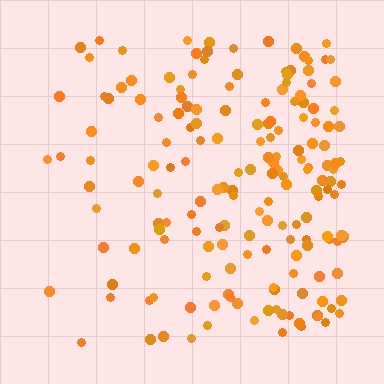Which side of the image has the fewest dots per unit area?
The left.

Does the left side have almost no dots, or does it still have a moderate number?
Still a moderate number, just noticeably fewer than the right.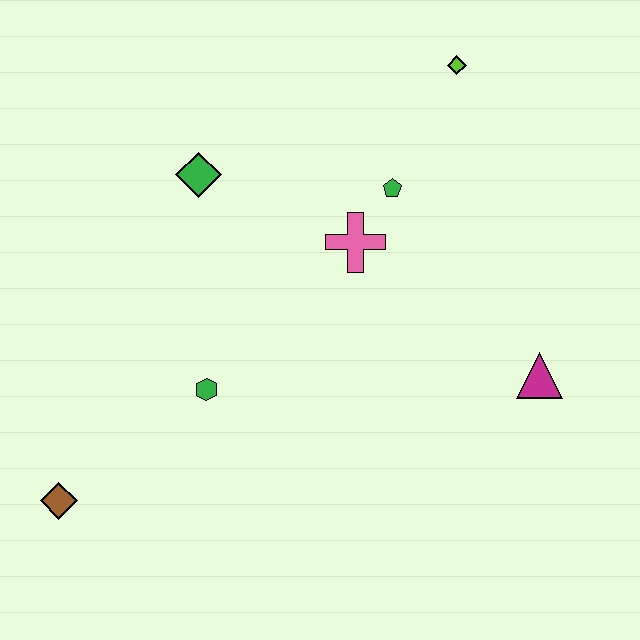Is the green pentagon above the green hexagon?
Yes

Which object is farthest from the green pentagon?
The brown diamond is farthest from the green pentagon.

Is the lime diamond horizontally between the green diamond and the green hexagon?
No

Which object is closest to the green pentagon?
The pink cross is closest to the green pentagon.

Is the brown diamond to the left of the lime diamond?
Yes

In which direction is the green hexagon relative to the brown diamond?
The green hexagon is to the right of the brown diamond.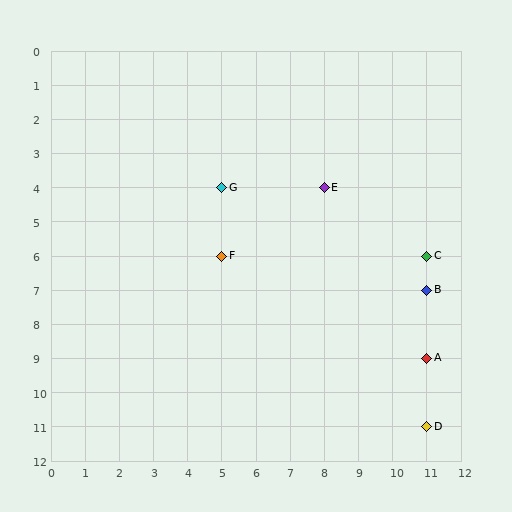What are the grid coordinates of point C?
Point C is at grid coordinates (11, 6).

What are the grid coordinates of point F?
Point F is at grid coordinates (5, 6).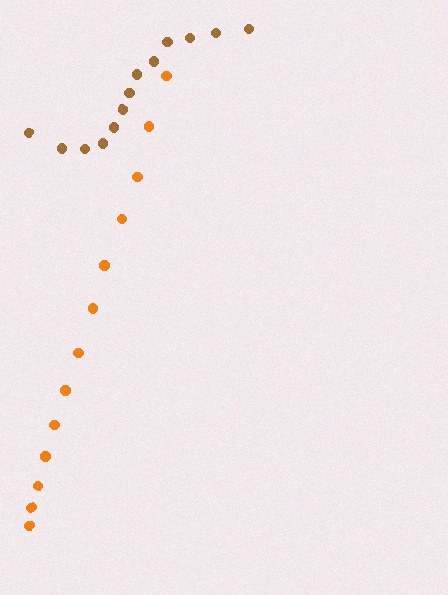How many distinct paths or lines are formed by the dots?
There are 2 distinct paths.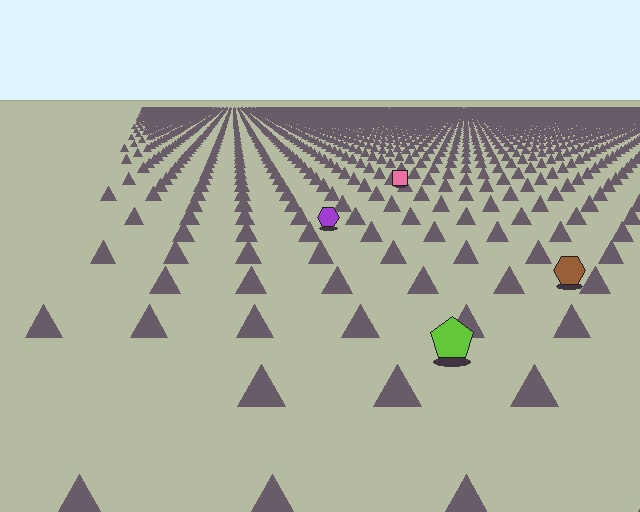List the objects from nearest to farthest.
From nearest to farthest: the lime pentagon, the brown hexagon, the purple hexagon, the pink square.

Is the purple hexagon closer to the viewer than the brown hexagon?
No. The brown hexagon is closer — you can tell from the texture gradient: the ground texture is coarser near it.